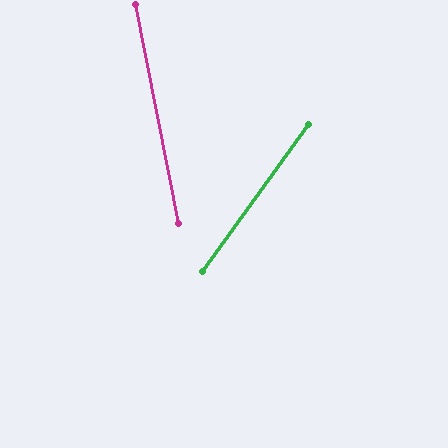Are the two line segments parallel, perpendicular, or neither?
Neither parallel nor perpendicular — they differ by about 47°.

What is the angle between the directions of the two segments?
Approximately 47 degrees.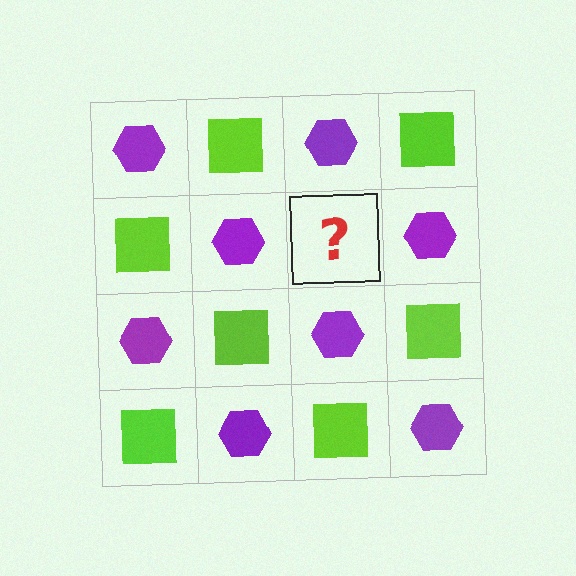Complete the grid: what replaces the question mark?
The question mark should be replaced with a lime square.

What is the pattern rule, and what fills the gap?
The rule is that it alternates purple hexagon and lime square in a checkerboard pattern. The gap should be filled with a lime square.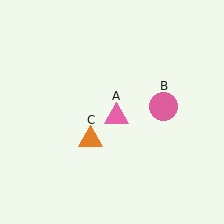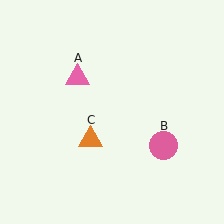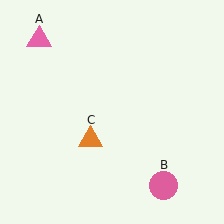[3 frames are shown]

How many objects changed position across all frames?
2 objects changed position: pink triangle (object A), pink circle (object B).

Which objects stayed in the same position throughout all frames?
Orange triangle (object C) remained stationary.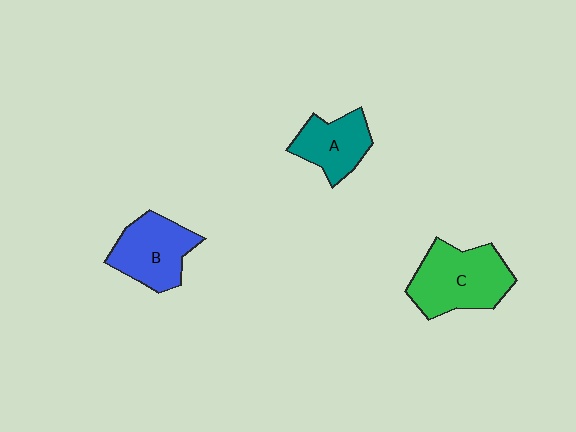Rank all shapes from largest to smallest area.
From largest to smallest: C (green), B (blue), A (teal).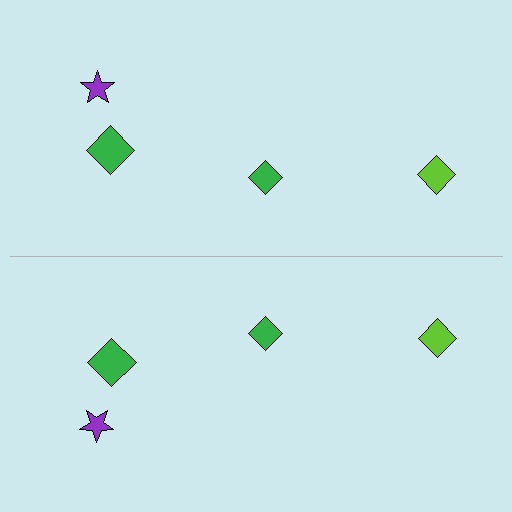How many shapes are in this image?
There are 8 shapes in this image.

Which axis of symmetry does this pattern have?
The pattern has a horizontal axis of symmetry running through the center of the image.